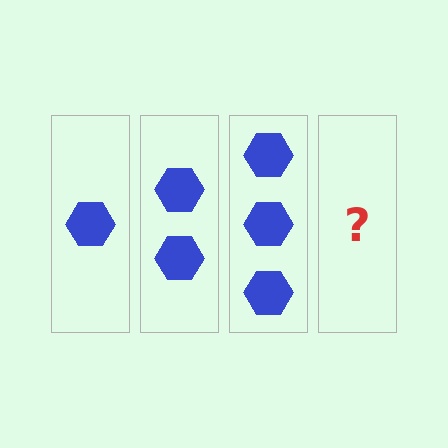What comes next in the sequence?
The next element should be 4 hexagons.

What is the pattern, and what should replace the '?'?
The pattern is that each step adds one more hexagon. The '?' should be 4 hexagons.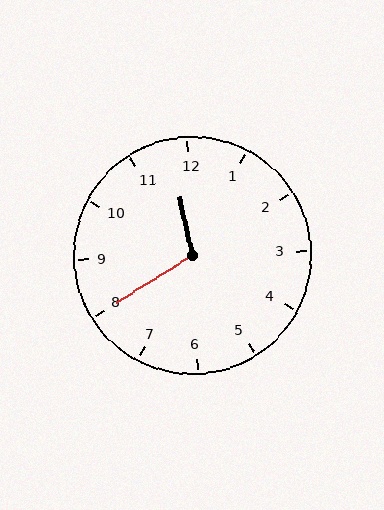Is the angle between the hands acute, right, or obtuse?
It is obtuse.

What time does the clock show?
11:40.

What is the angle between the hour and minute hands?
Approximately 110 degrees.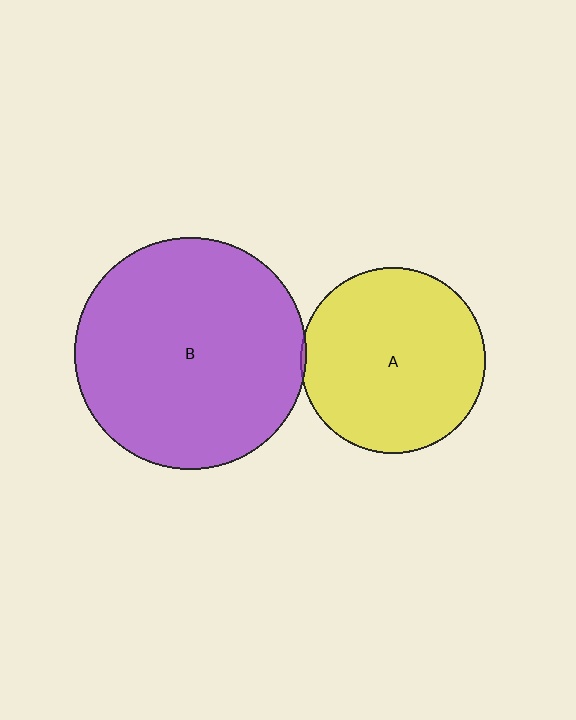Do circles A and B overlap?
Yes.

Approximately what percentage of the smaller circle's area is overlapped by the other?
Approximately 5%.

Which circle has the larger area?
Circle B (purple).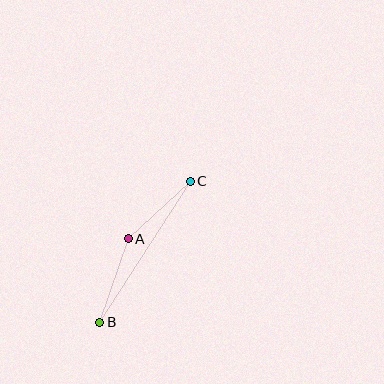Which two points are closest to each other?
Points A and C are closest to each other.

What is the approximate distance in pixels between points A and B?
The distance between A and B is approximately 88 pixels.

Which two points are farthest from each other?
Points B and C are farthest from each other.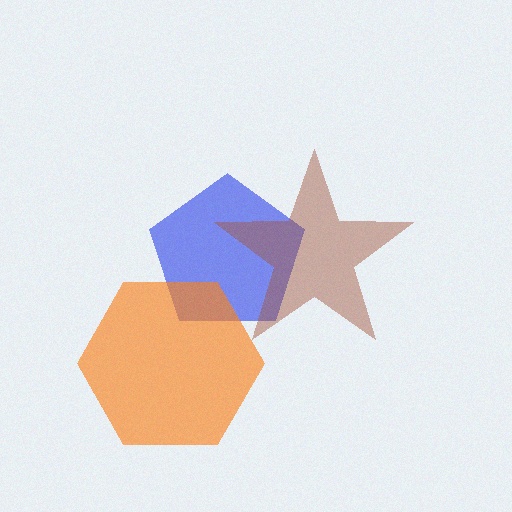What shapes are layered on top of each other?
The layered shapes are: a blue pentagon, an orange hexagon, a brown star.